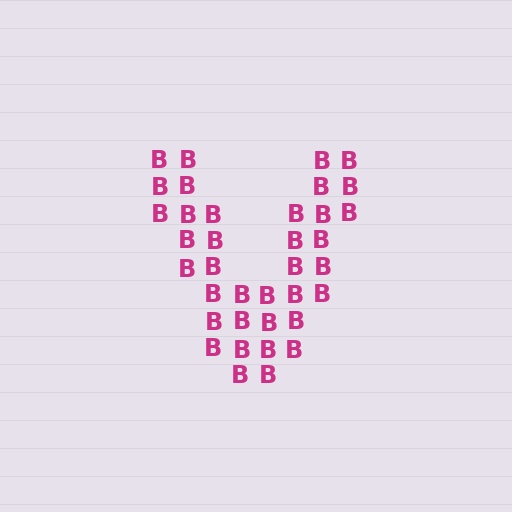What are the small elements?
The small elements are letter B's.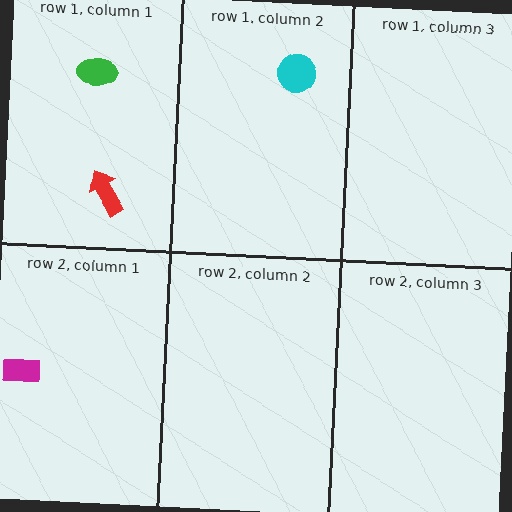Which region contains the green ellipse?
The row 1, column 1 region.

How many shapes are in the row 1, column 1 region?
2.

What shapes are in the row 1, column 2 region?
The cyan circle.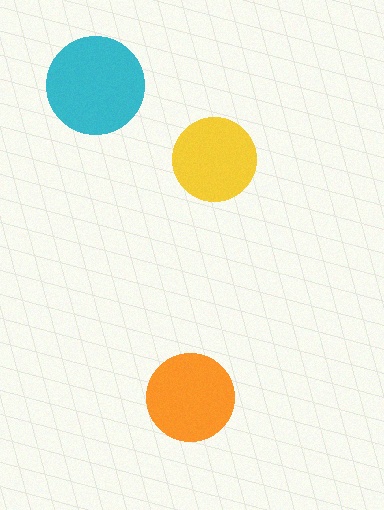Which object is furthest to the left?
The cyan circle is leftmost.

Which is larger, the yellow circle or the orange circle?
The orange one.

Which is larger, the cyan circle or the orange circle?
The cyan one.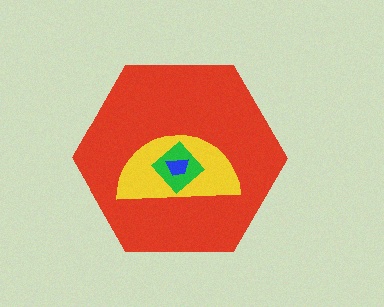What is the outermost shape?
The red hexagon.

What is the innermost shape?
The blue trapezoid.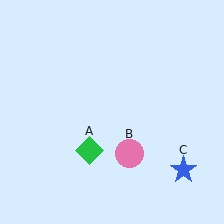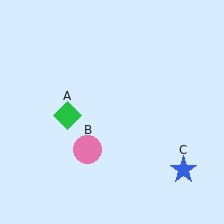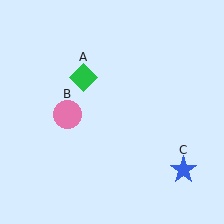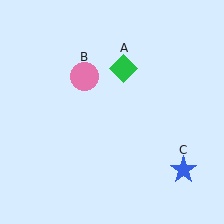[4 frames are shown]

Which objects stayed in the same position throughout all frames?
Blue star (object C) remained stationary.